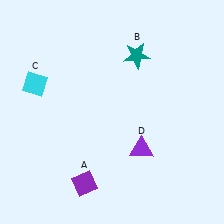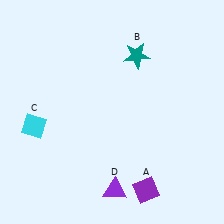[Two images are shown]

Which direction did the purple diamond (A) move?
The purple diamond (A) moved right.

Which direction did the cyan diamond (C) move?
The cyan diamond (C) moved down.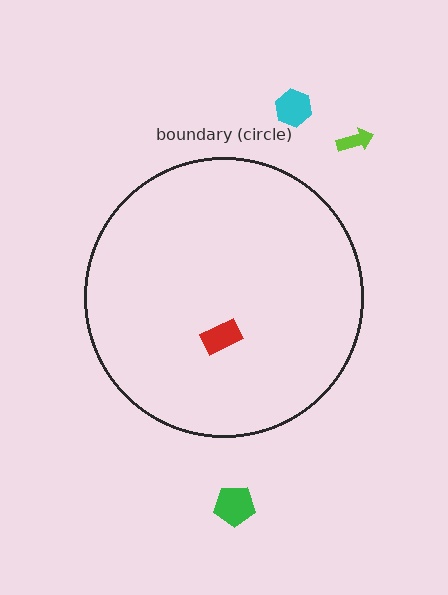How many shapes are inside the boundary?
1 inside, 3 outside.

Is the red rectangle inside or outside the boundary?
Inside.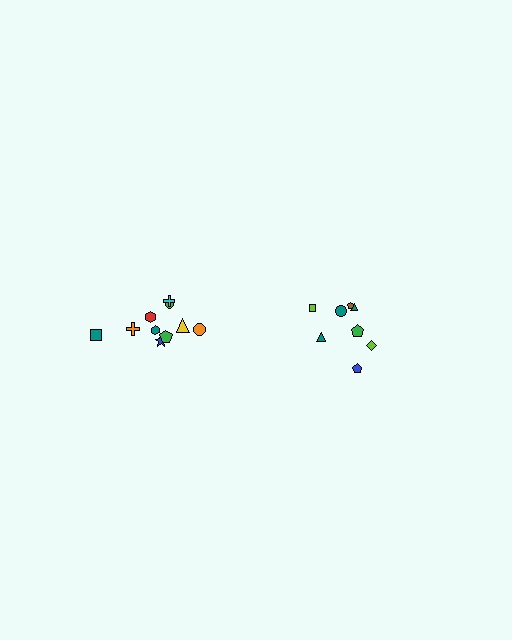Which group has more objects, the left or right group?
The left group.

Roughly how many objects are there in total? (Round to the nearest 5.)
Roughly 20 objects in total.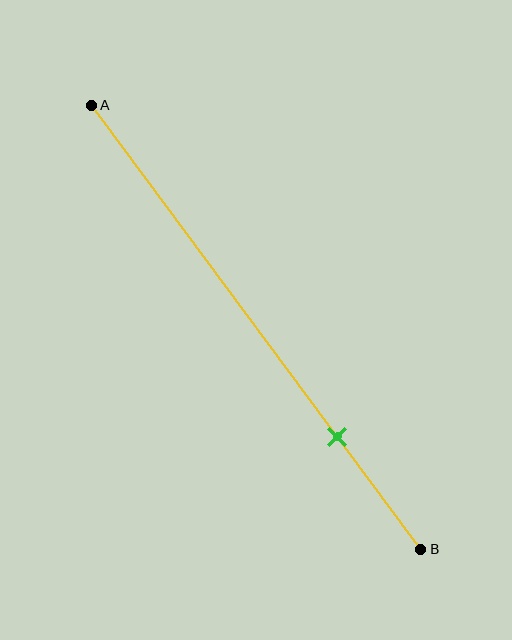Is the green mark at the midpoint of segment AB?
No, the mark is at about 75% from A, not at the 50% midpoint.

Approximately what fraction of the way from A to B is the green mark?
The green mark is approximately 75% of the way from A to B.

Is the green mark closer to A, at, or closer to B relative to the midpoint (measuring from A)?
The green mark is closer to point B than the midpoint of segment AB.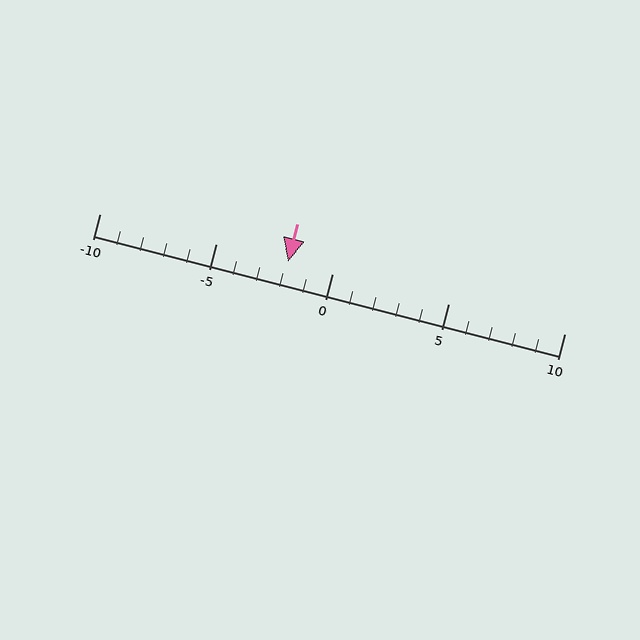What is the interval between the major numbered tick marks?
The major tick marks are spaced 5 units apart.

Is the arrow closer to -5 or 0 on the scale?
The arrow is closer to 0.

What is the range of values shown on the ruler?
The ruler shows values from -10 to 10.